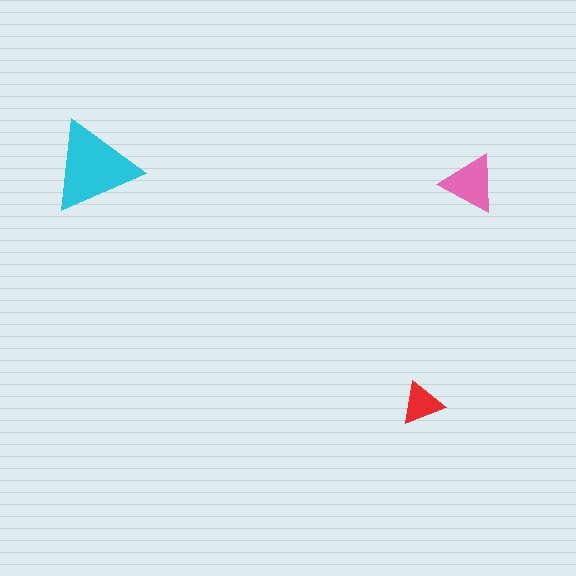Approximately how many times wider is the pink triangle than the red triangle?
About 1.5 times wider.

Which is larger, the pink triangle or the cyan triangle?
The cyan one.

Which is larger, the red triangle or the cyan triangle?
The cyan one.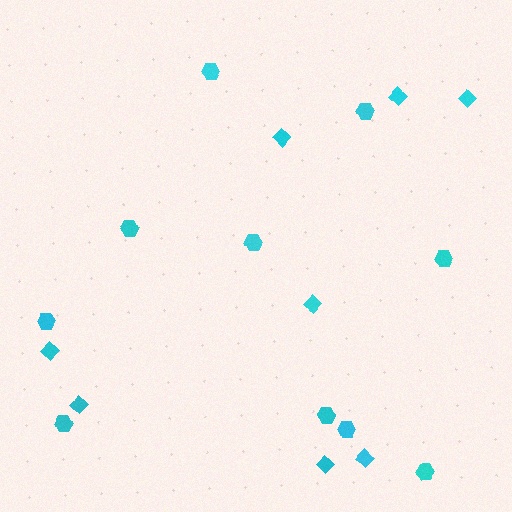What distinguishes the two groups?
There are 2 groups: one group of hexagons (10) and one group of diamonds (8).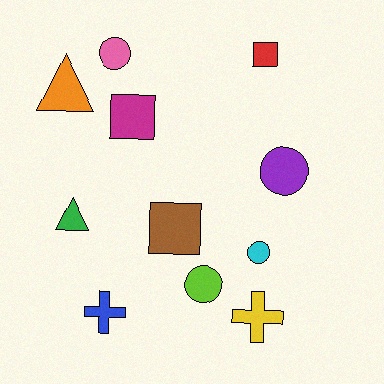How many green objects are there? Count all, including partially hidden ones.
There is 1 green object.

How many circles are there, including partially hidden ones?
There are 4 circles.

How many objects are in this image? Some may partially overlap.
There are 11 objects.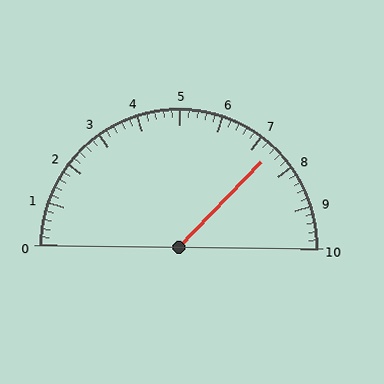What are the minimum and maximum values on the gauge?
The gauge ranges from 0 to 10.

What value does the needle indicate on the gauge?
The needle indicates approximately 7.4.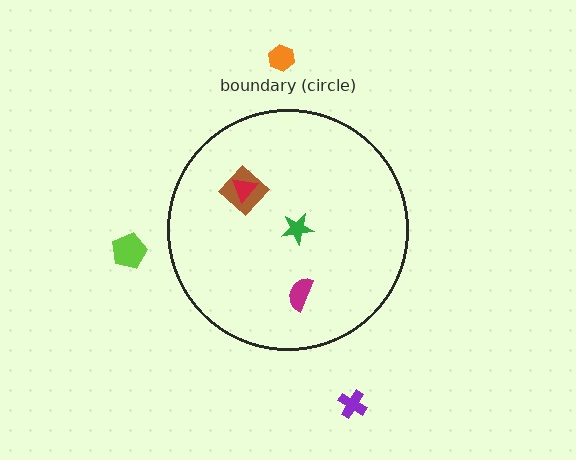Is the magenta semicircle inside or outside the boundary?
Inside.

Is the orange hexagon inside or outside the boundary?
Outside.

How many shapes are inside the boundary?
4 inside, 3 outside.